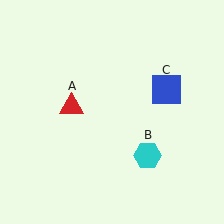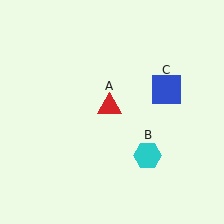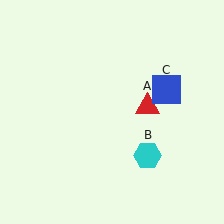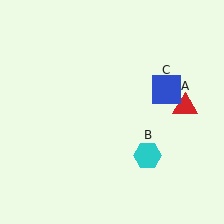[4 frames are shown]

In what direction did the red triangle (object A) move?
The red triangle (object A) moved right.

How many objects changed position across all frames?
1 object changed position: red triangle (object A).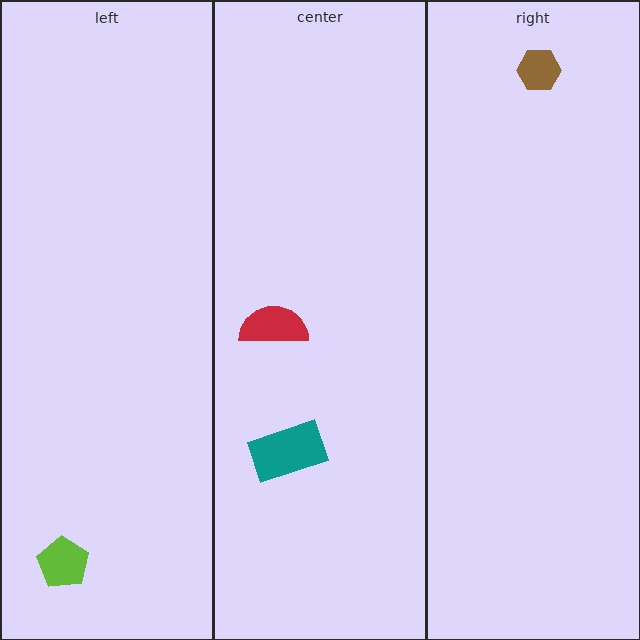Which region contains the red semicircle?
The center region.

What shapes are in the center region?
The red semicircle, the teal rectangle.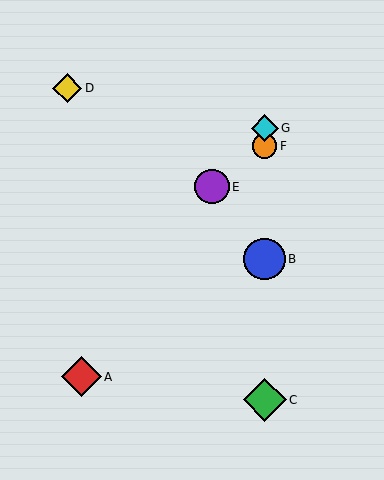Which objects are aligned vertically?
Objects B, C, F, G are aligned vertically.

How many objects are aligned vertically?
4 objects (B, C, F, G) are aligned vertically.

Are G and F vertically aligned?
Yes, both are at x≈265.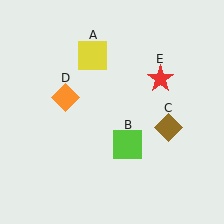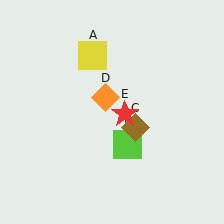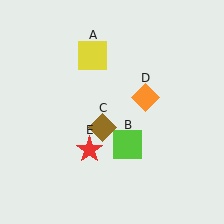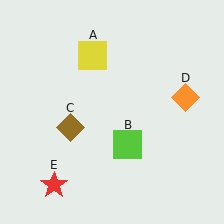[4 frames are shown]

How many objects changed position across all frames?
3 objects changed position: brown diamond (object C), orange diamond (object D), red star (object E).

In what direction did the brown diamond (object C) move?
The brown diamond (object C) moved left.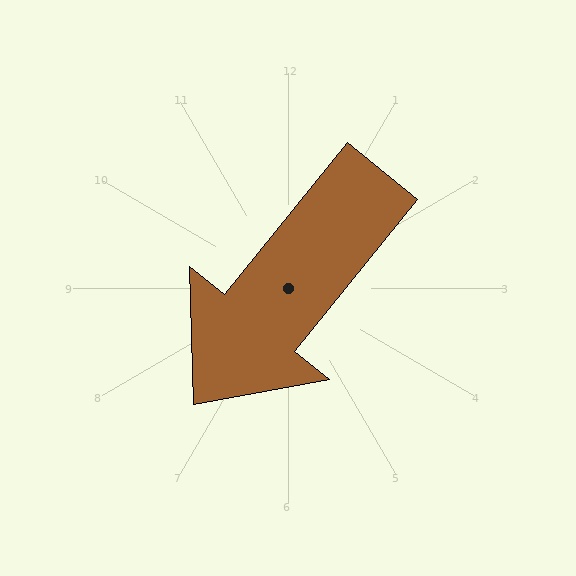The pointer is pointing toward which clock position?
Roughly 7 o'clock.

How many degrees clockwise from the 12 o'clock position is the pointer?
Approximately 219 degrees.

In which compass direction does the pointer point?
Southwest.